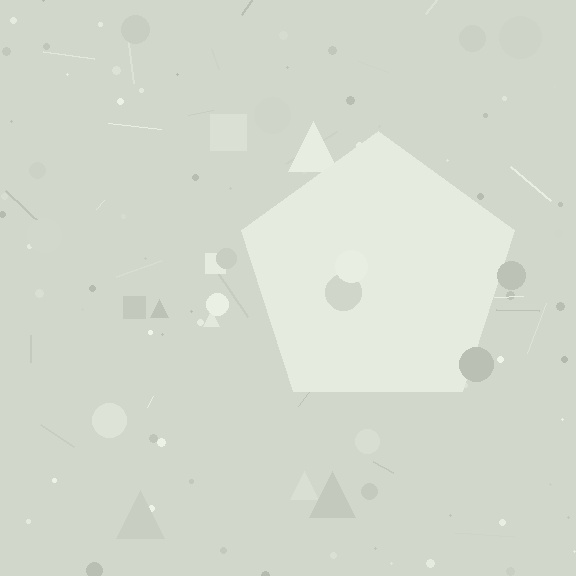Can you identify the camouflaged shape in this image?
The camouflaged shape is a pentagon.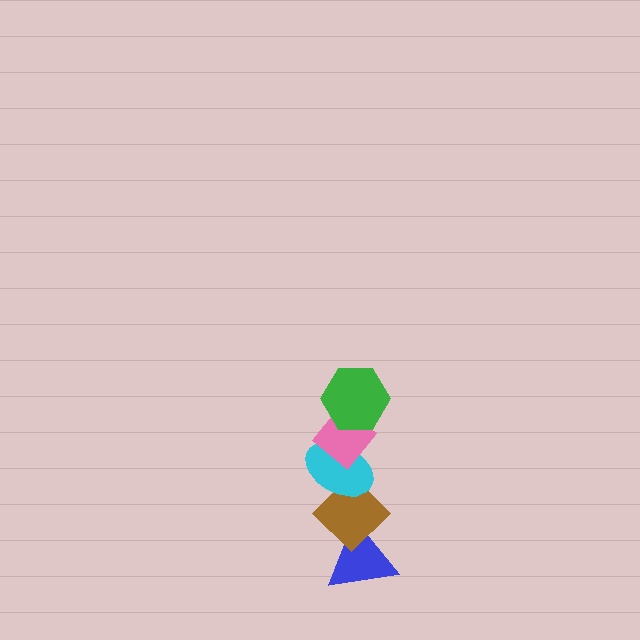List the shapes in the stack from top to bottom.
From top to bottom: the green hexagon, the pink diamond, the cyan ellipse, the brown diamond, the blue triangle.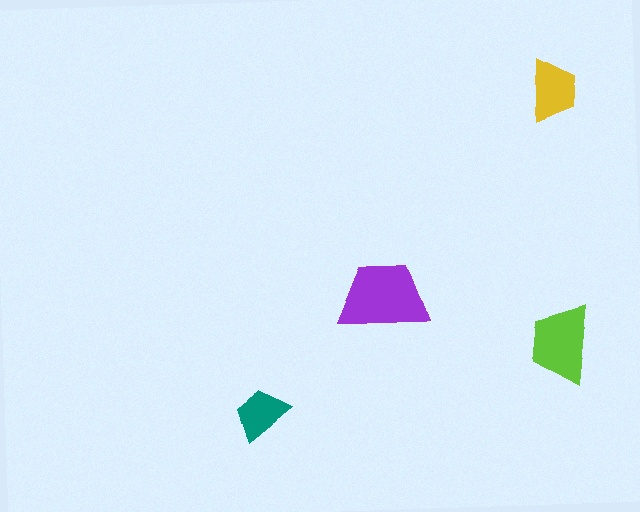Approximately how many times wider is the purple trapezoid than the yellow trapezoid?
About 1.5 times wider.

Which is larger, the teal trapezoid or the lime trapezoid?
The lime one.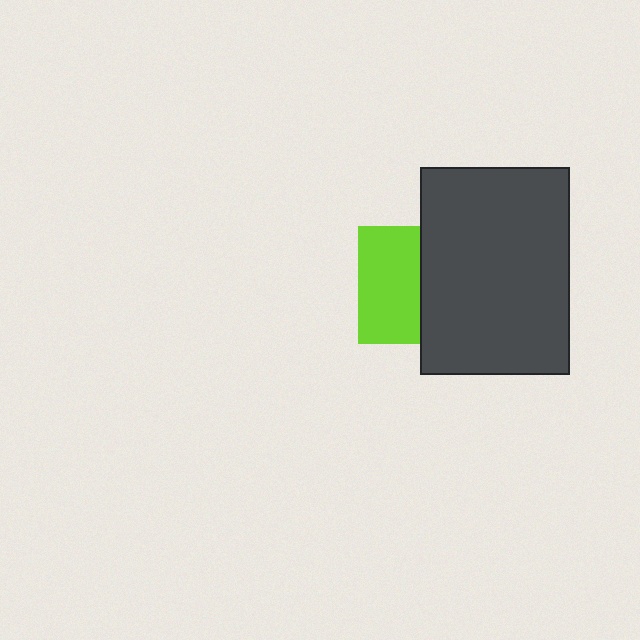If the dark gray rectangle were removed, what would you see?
You would see the complete lime square.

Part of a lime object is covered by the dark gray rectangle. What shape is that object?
It is a square.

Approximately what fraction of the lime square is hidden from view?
Roughly 47% of the lime square is hidden behind the dark gray rectangle.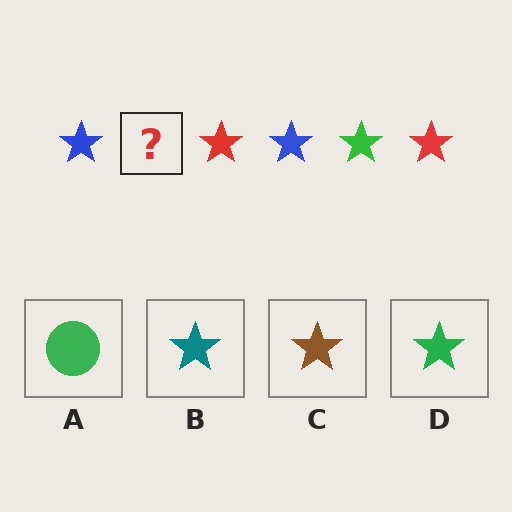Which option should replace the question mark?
Option D.